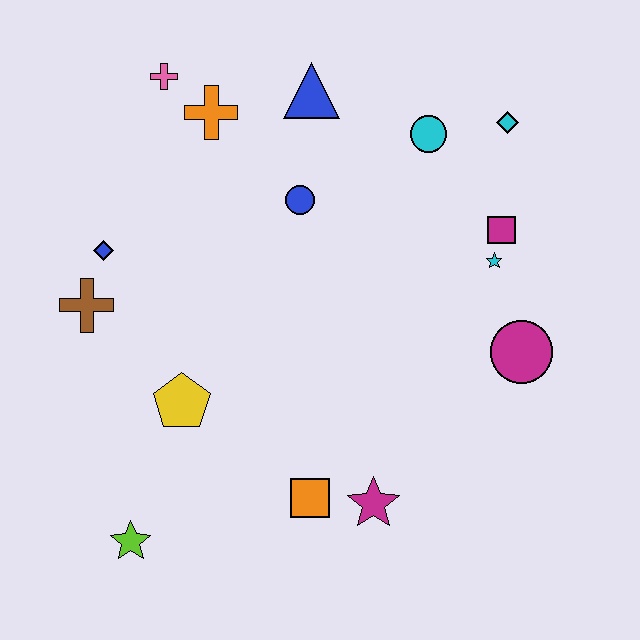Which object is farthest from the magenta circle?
The pink cross is farthest from the magenta circle.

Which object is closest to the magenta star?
The orange square is closest to the magenta star.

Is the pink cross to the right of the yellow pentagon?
No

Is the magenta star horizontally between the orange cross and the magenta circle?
Yes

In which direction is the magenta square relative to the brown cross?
The magenta square is to the right of the brown cross.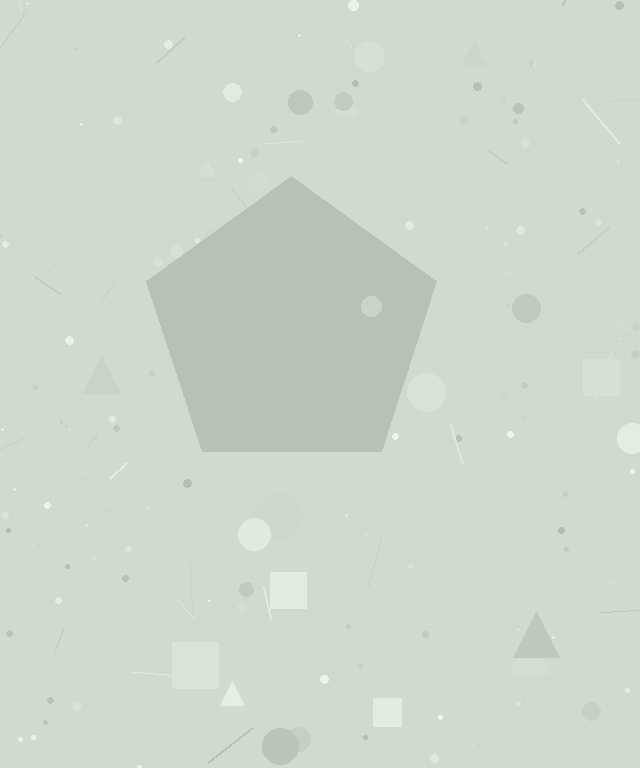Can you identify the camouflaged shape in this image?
The camouflaged shape is a pentagon.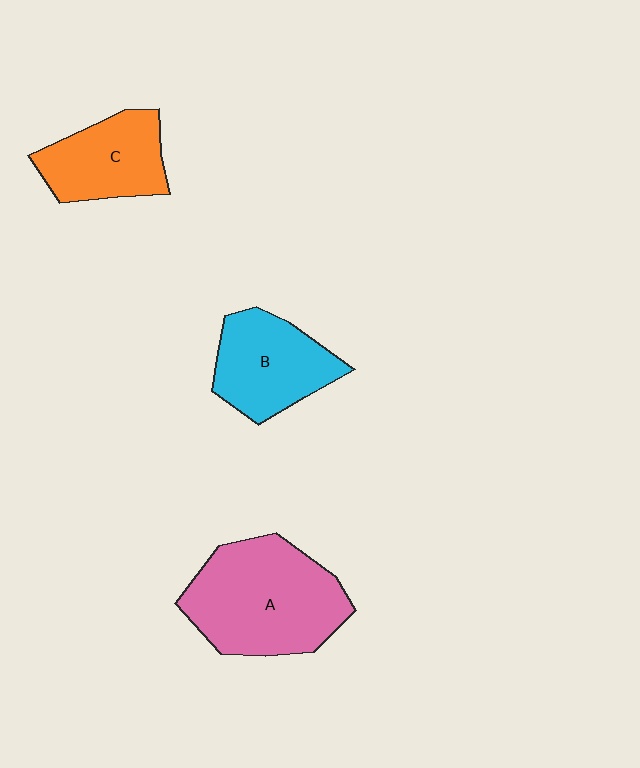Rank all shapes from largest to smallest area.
From largest to smallest: A (pink), B (cyan), C (orange).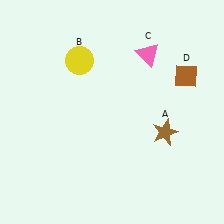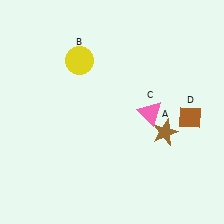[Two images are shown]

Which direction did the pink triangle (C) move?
The pink triangle (C) moved down.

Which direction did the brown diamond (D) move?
The brown diamond (D) moved down.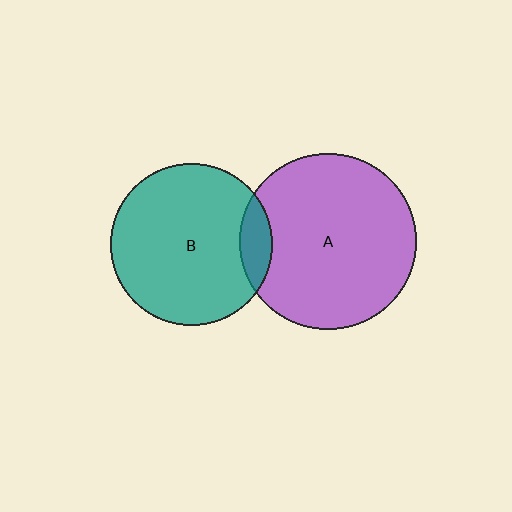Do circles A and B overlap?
Yes.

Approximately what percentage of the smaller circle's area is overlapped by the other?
Approximately 10%.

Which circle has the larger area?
Circle A (purple).